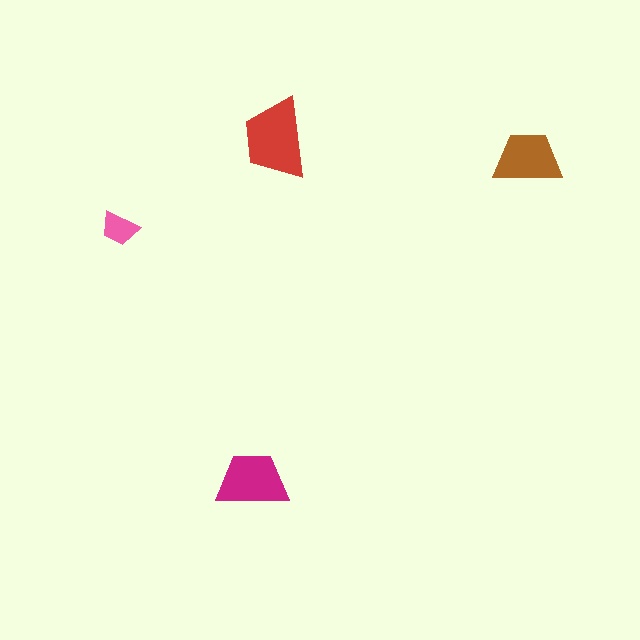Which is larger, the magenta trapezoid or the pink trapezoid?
The magenta one.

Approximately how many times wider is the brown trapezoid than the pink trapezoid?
About 2 times wider.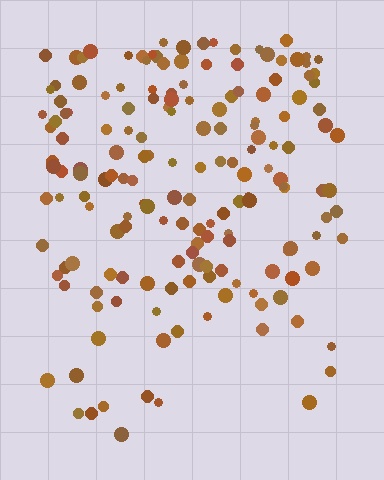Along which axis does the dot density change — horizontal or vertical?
Vertical.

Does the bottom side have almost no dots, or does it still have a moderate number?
Still a moderate number, just noticeably fewer than the top.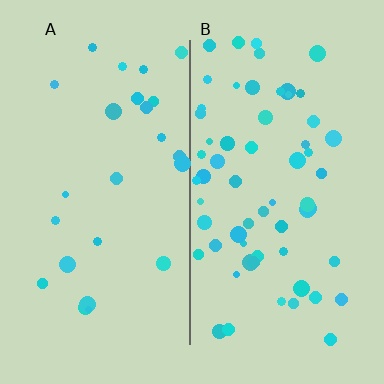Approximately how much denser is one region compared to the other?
Approximately 2.5× — region B over region A.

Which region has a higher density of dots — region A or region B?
B (the right).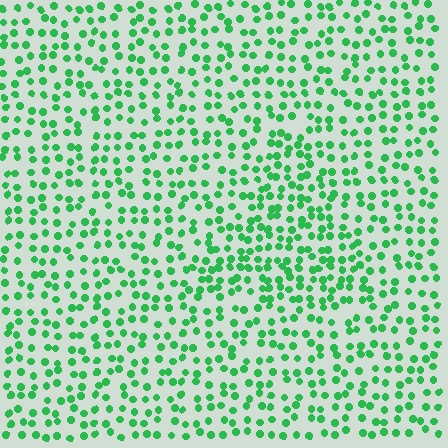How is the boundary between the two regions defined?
The boundary is defined by a change in element density (approximately 1.5x ratio). All elements are the same color, size, and shape.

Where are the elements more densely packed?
The elements are more densely packed inside the triangle boundary.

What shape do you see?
I see a triangle.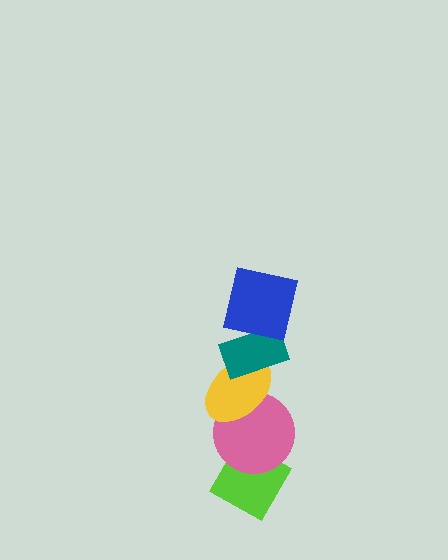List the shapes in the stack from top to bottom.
From top to bottom: the blue square, the teal rectangle, the yellow ellipse, the pink circle, the lime diamond.